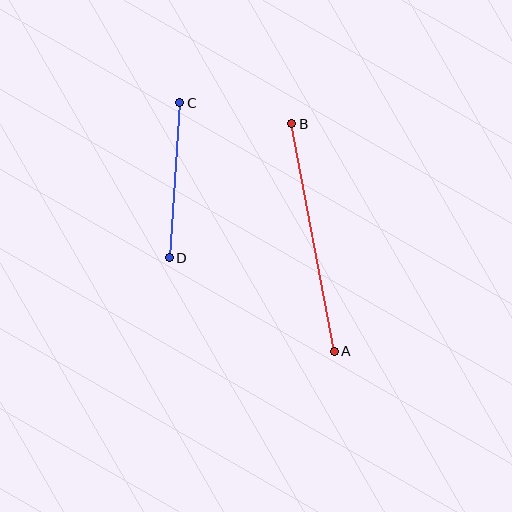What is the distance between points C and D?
The distance is approximately 155 pixels.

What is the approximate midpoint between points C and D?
The midpoint is at approximately (174, 180) pixels.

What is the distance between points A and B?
The distance is approximately 231 pixels.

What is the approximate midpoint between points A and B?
The midpoint is at approximately (313, 238) pixels.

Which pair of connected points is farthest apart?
Points A and B are farthest apart.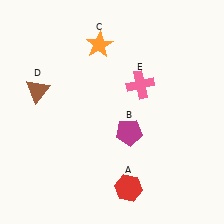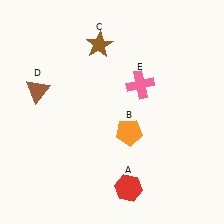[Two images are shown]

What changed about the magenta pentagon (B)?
In Image 1, B is magenta. In Image 2, it changed to orange.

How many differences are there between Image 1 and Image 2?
There are 2 differences between the two images.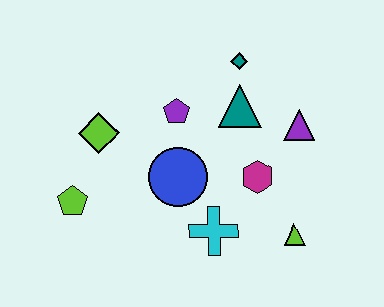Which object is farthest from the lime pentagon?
The purple triangle is farthest from the lime pentagon.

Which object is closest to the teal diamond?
The teal triangle is closest to the teal diamond.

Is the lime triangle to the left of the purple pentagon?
No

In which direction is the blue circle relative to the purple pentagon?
The blue circle is below the purple pentagon.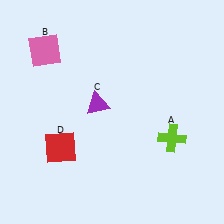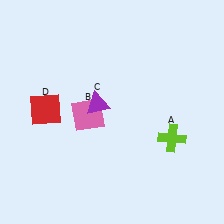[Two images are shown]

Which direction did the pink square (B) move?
The pink square (B) moved down.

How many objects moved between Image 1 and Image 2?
2 objects moved between the two images.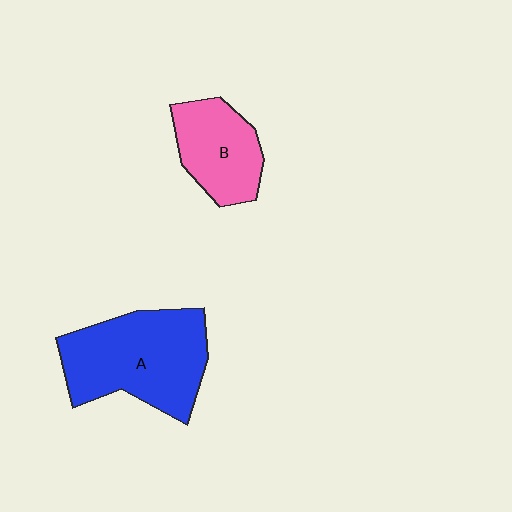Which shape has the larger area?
Shape A (blue).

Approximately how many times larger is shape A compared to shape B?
Approximately 1.7 times.